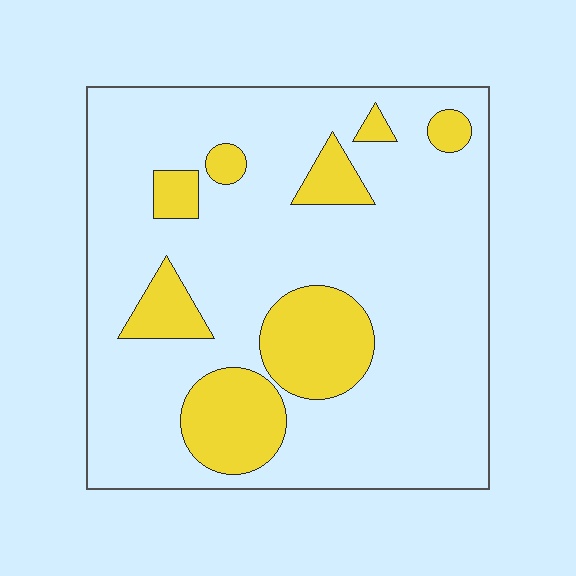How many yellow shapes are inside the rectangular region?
8.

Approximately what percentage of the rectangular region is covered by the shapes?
Approximately 20%.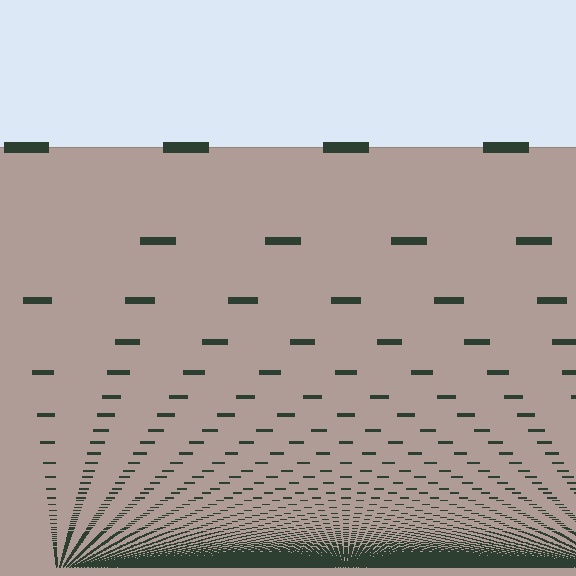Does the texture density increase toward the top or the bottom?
Density increases toward the bottom.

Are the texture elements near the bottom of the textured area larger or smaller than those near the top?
Smaller. The gradient is inverted — elements near the bottom are smaller and denser.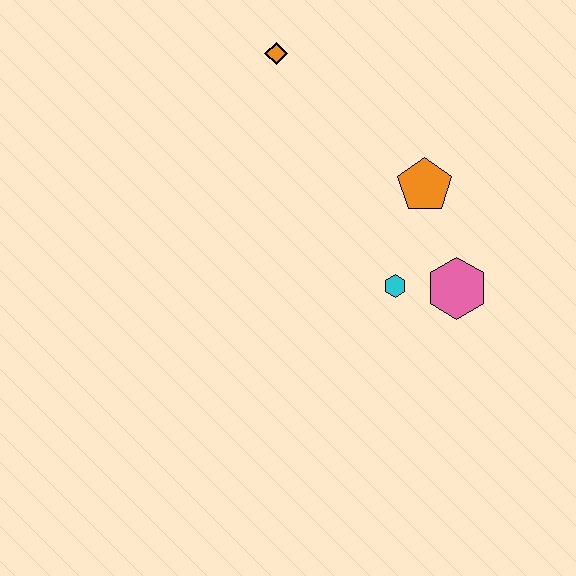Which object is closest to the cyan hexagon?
The pink hexagon is closest to the cyan hexagon.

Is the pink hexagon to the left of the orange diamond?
No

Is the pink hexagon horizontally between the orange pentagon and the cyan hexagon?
No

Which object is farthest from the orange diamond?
The pink hexagon is farthest from the orange diamond.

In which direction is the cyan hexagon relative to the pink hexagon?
The cyan hexagon is to the left of the pink hexagon.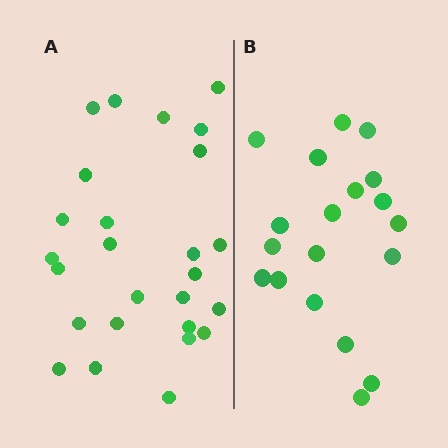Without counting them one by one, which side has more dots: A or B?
Region A (the left region) has more dots.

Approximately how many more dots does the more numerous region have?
Region A has roughly 8 or so more dots than region B.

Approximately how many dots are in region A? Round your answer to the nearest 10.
About 30 dots. (The exact count is 26, which rounds to 30.)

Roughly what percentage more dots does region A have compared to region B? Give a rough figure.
About 35% more.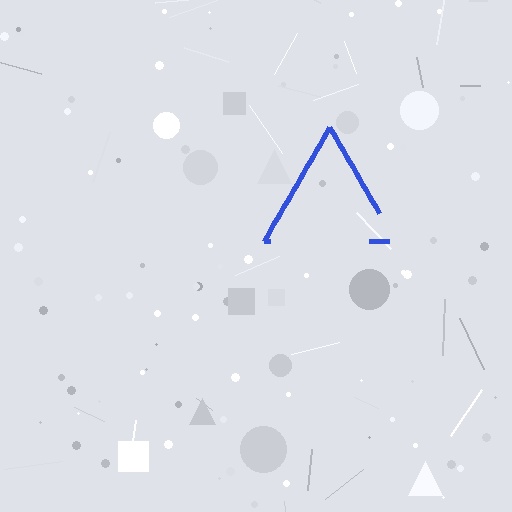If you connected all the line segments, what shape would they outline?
They would outline a triangle.